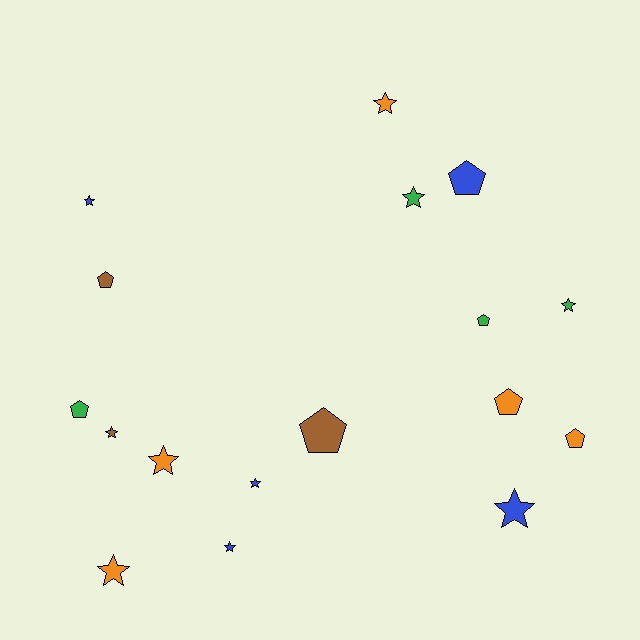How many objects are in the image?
There are 17 objects.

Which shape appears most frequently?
Star, with 10 objects.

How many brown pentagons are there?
There are 2 brown pentagons.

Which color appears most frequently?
Orange, with 5 objects.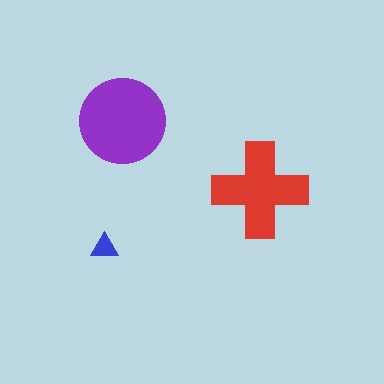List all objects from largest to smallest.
The purple circle, the red cross, the blue triangle.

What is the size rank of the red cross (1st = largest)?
2nd.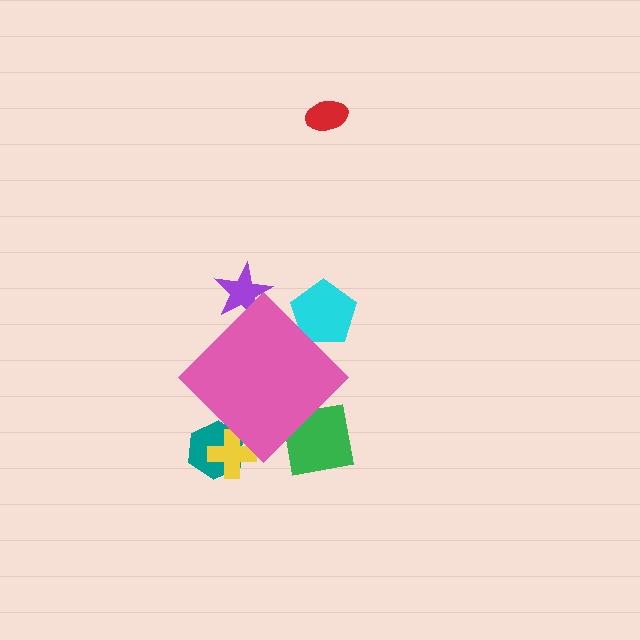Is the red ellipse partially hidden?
No, the red ellipse is fully visible.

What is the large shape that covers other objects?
A pink diamond.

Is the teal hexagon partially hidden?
Yes, the teal hexagon is partially hidden behind the pink diamond.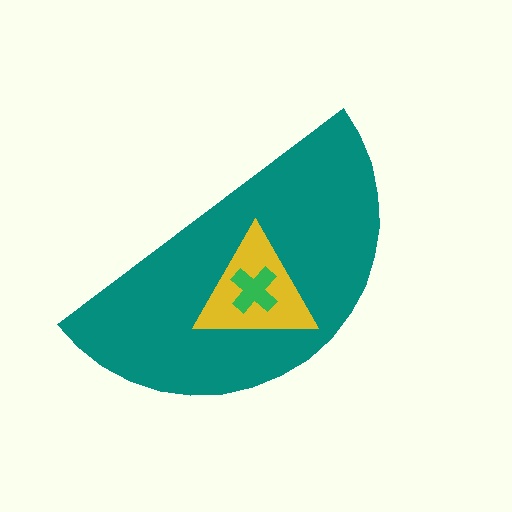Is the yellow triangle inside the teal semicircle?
Yes.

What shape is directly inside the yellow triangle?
The green cross.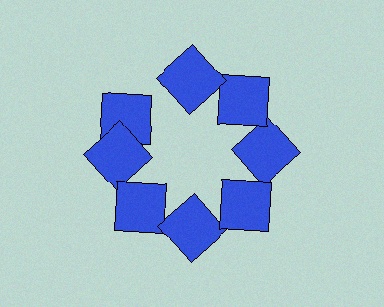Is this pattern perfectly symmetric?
No. The 8 blue squares are arranged in a ring, but one element near the 10 o'clock position is rotated out of alignment along the ring, breaking the 8-fold rotational symmetry.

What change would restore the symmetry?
The symmetry would be restored by rotating it back into even spacing with its neighbors so that all 8 squares sit at equal angles and equal distance from the center.